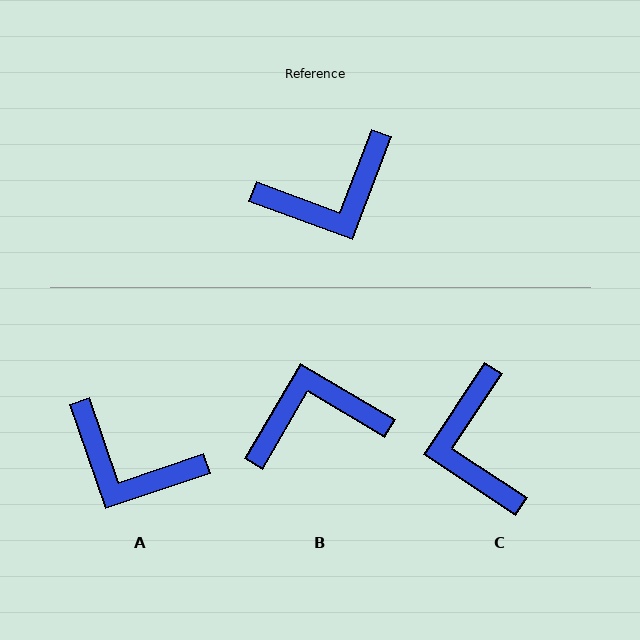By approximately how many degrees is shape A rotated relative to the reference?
Approximately 50 degrees clockwise.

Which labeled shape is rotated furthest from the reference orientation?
B, about 170 degrees away.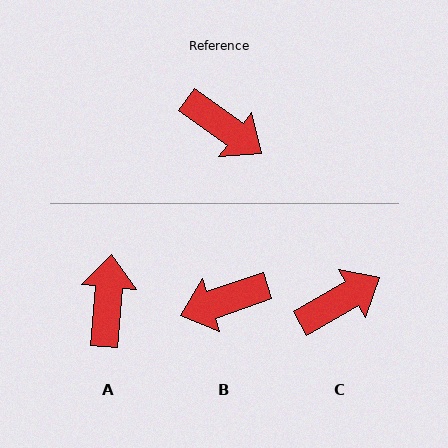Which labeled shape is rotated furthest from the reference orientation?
B, about 125 degrees away.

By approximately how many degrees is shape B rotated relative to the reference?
Approximately 125 degrees clockwise.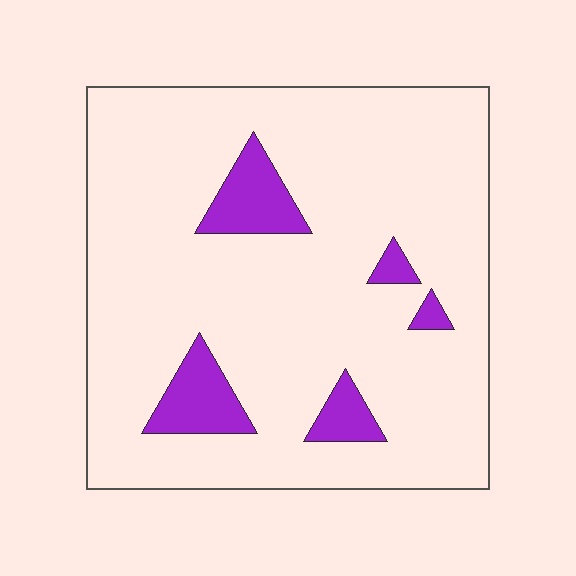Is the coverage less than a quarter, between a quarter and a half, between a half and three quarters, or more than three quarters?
Less than a quarter.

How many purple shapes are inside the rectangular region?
5.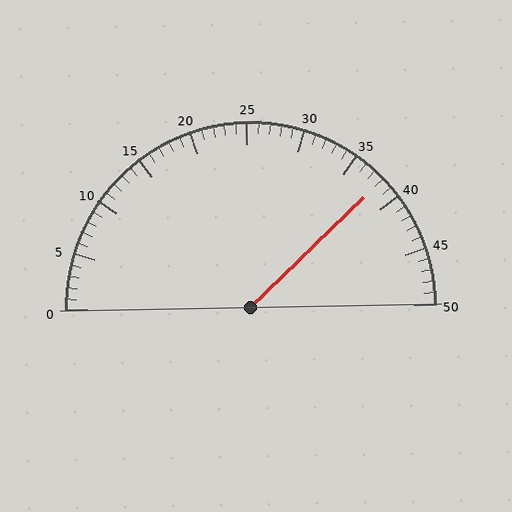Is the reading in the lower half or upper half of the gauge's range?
The reading is in the upper half of the range (0 to 50).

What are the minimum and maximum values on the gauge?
The gauge ranges from 0 to 50.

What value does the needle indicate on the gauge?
The needle indicates approximately 38.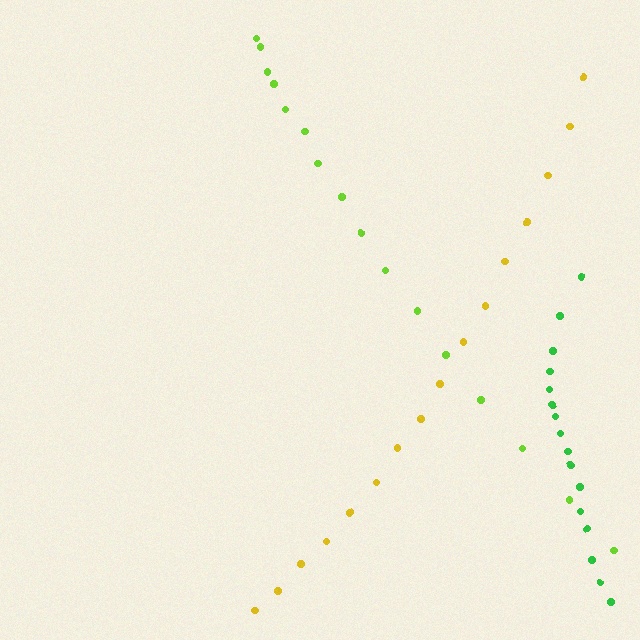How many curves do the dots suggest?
There are 3 distinct paths.